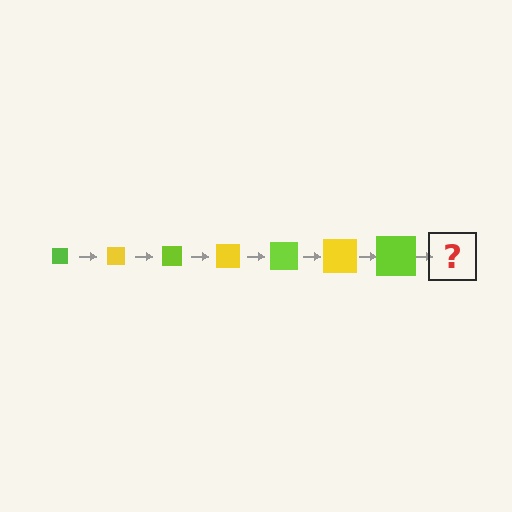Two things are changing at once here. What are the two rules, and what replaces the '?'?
The two rules are that the square grows larger each step and the color cycles through lime and yellow. The '?' should be a yellow square, larger than the previous one.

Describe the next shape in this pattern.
It should be a yellow square, larger than the previous one.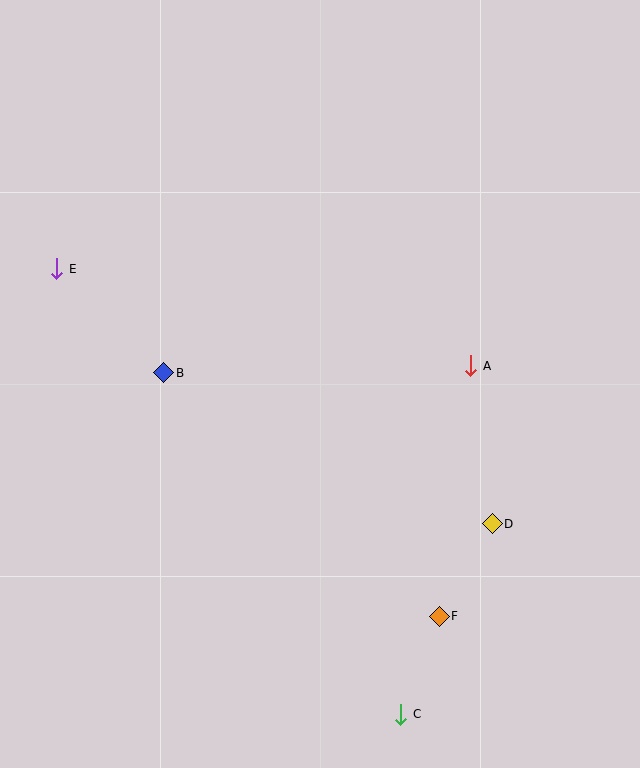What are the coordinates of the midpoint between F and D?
The midpoint between F and D is at (466, 570).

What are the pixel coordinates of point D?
Point D is at (492, 524).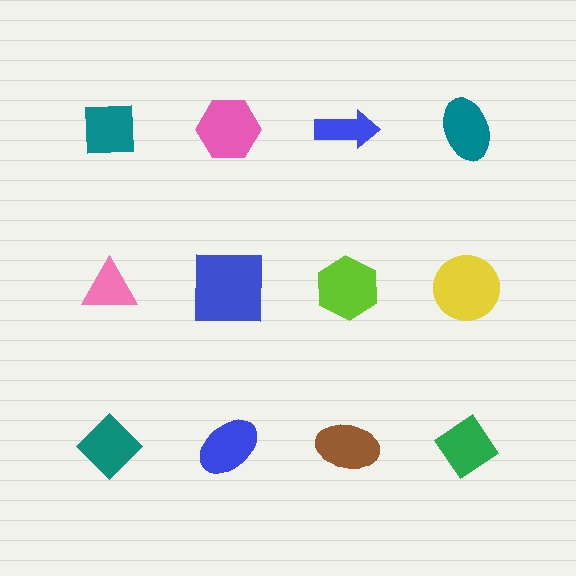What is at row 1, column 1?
A teal square.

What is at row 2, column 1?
A pink triangle.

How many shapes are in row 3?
4 shapes.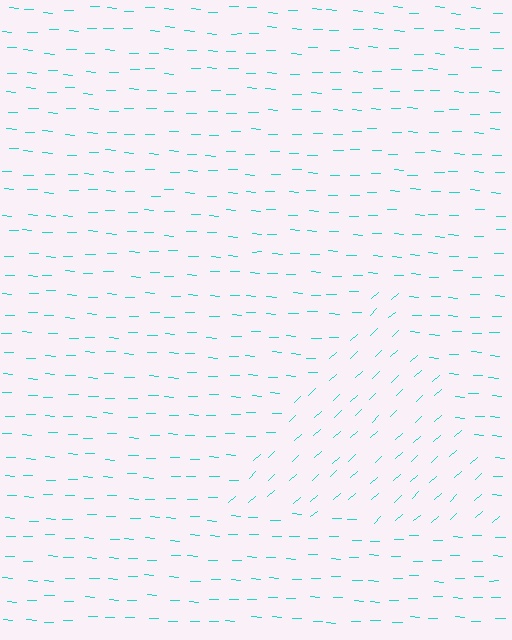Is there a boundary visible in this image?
Yes, there is a texture boundary formed by a change in line orientation.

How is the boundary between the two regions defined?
The boundary is defined purely by a change in line orientation (approximately 45 degrees difference). All lines are the same color and thickness.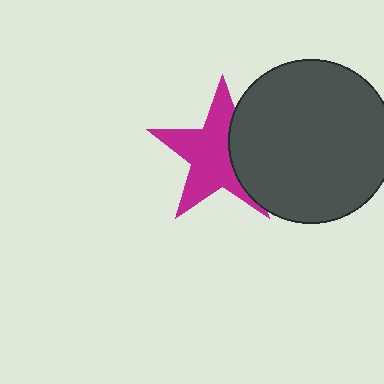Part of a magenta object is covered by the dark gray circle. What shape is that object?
It is a star.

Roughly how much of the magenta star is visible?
Most of it is visible (roughly 67%).